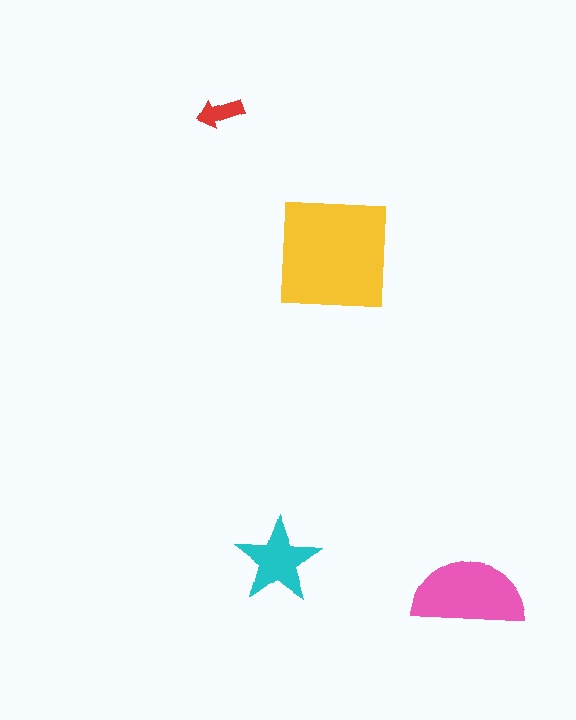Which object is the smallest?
The red arrow.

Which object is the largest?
The yellow square.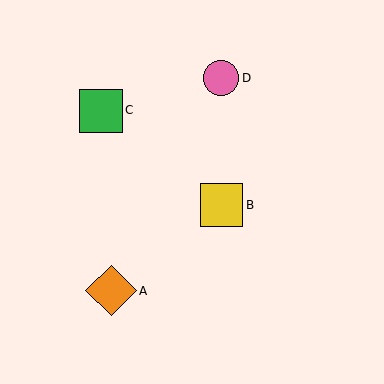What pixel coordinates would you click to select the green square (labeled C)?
Click at (101, 111) to select the green square C.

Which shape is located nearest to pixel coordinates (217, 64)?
The pink circle (labeled D) at (221, 78) is nearest to that location.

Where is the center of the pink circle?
The center of the pink circle is at (221, 78).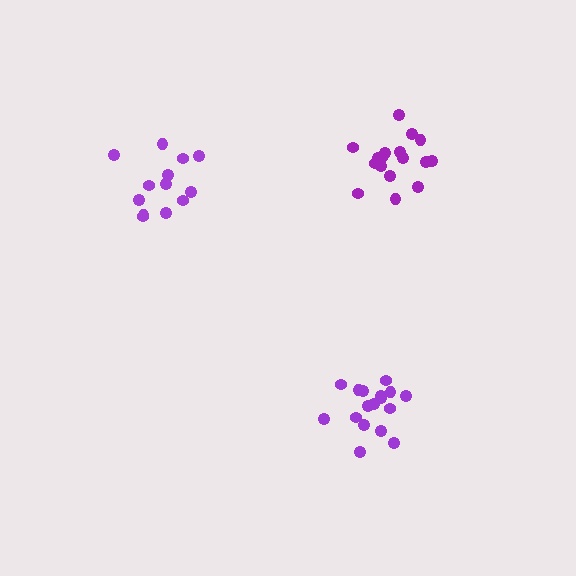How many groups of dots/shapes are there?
There are 3 groups.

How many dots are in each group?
Group 1: 17 dots, Group 2: 17 dots, Group 3: 13 dots (47 total).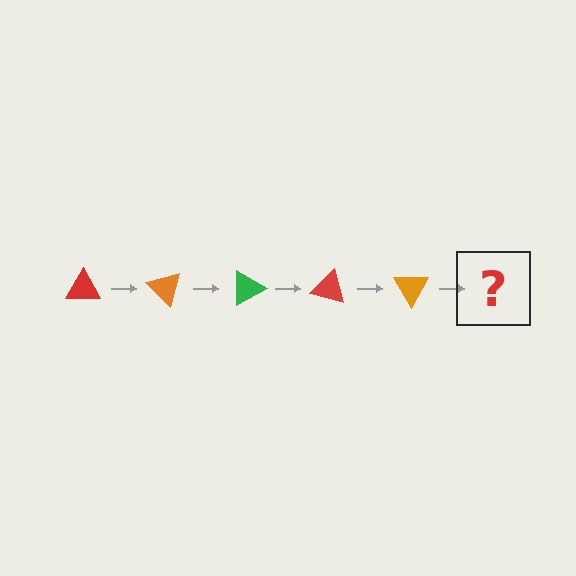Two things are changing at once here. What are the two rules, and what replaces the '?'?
The two rules are that it rotates 45 degrees each step and the color cycles through red, orange, and green. The '?' should be a green triangle, rotated 225 degrees from the start.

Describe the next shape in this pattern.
It should be a green triangle, rotated 225 degrees from the start.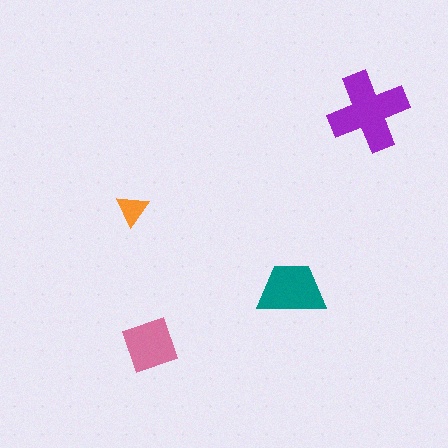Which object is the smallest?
The orange triangle.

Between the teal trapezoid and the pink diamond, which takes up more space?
The teal trapezoid.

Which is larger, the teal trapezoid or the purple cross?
The purple cross.